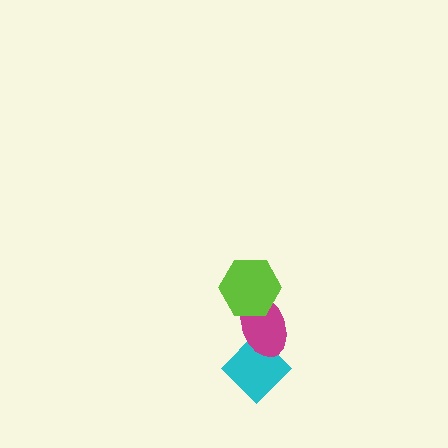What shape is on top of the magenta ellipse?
The lime hexagon is on top of the magenta ellipse.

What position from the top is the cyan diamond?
The cyan diamond is 3rd from the top.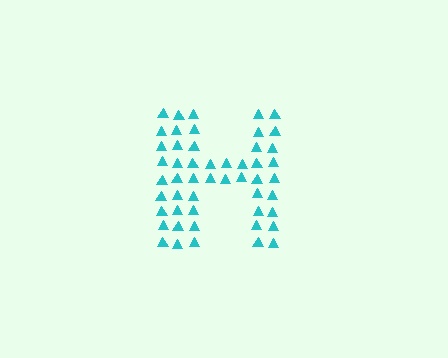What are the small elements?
The small elements are triangles.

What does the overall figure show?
The overall figure shows the letter H.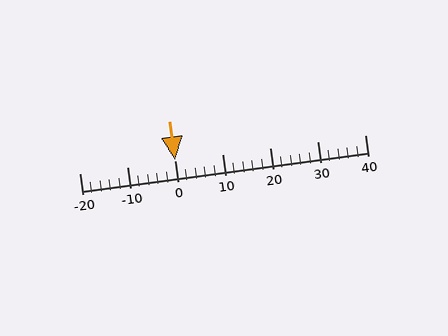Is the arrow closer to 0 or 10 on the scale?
The arrow is closer to 0.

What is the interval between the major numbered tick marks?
The major tick marks are spaced 10 units apart.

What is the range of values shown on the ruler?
The ruler shows values from -20 to 40.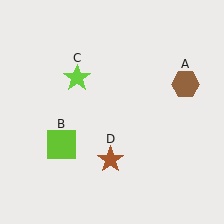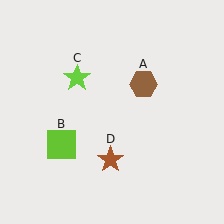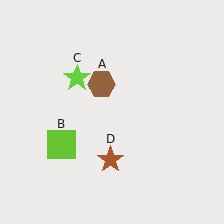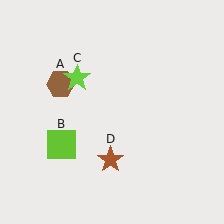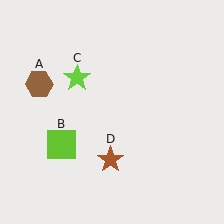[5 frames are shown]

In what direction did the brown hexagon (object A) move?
The brown hexagon (object A) moved left.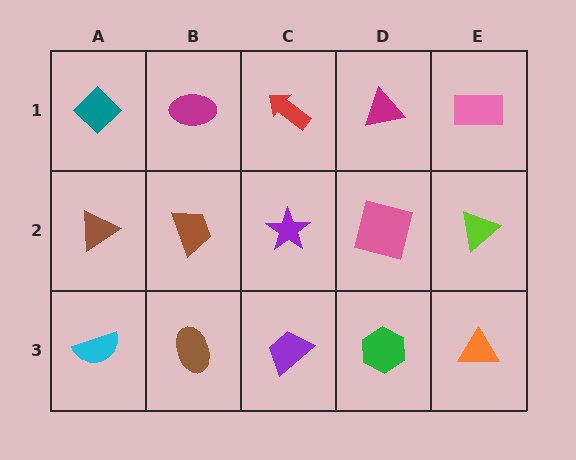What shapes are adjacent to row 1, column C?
A purple star (row 2, column C), a magenta ellipse (row 1, column B), a magenta triangle (row 1, column D).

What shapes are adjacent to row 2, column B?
A magenta ellipse (row 1, column B), a brown ellipse (row 3, column B), a brown triangle (row 2, column A), a purple star (row 2, column C).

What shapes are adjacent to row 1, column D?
A pink square (row 2, column D), a red arrow (row 1, column C), a pink rectangle (row 1, column E).